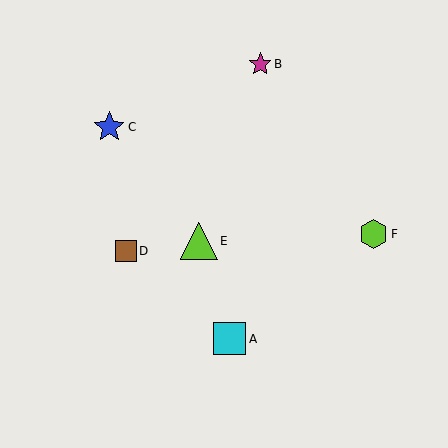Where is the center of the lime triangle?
The center of the lime triangle is at (199, 241).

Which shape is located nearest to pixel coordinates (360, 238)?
The lime hexagon (labeled F) at (373, 234) is nearest to that location.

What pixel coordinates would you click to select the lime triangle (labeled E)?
Click at (199, 241) to select the lime triangle E.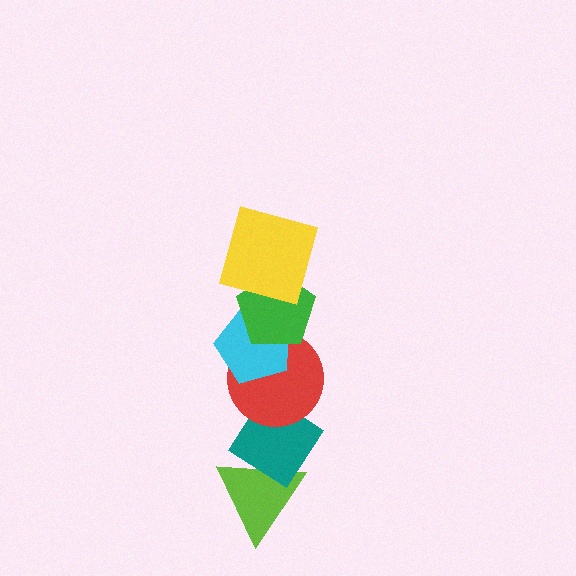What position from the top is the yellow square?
The yellow square is 1st from the top.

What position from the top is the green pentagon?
The green pentagon is 2nd from the top.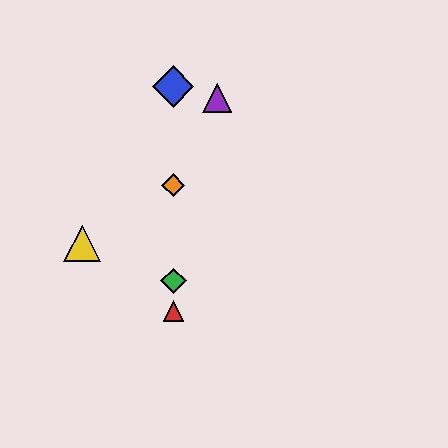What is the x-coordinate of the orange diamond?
The orange diamond is at x≈173.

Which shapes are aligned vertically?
The red triangle, the blue diamond, the green diamond, the orange diamond are aligned vertically.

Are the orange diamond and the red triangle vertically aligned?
Yes, both are at x≈173.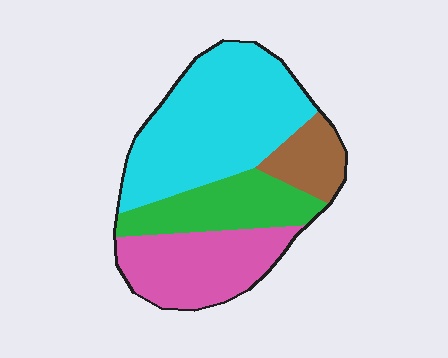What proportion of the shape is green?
Green takes up less than a quarter of the shape.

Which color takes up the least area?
Brown, at roughly 10%.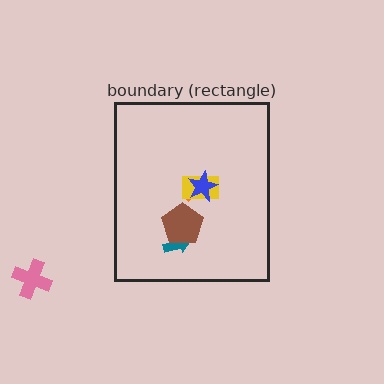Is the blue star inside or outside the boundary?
Inside.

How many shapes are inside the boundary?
5 inside, 1 outside.